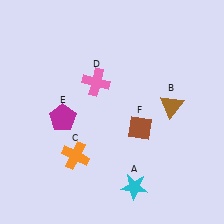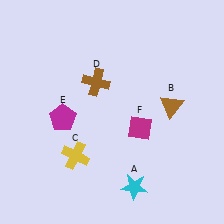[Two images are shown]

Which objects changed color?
C changed from orange to yellow. D changed from pink to brown. F changed from brown to magenta.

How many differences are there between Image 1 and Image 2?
There are 3 differences between the two images.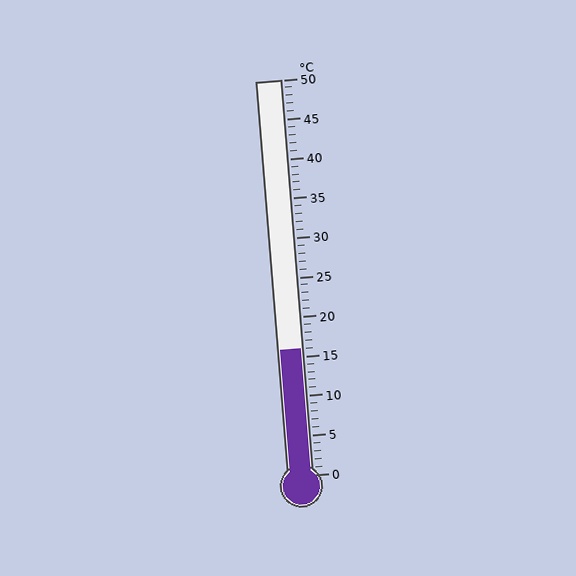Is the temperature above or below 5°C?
The temperature is above 5°C.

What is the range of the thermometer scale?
The thermometer scale ranges from 0°C to 50°C.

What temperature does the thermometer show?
The thermometer shows approximately 16°C.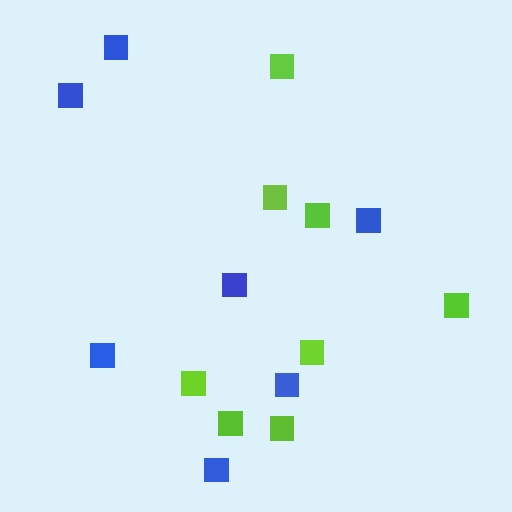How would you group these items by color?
There are 2 groups: one group of blue squares (7) and one group of lime squares (8).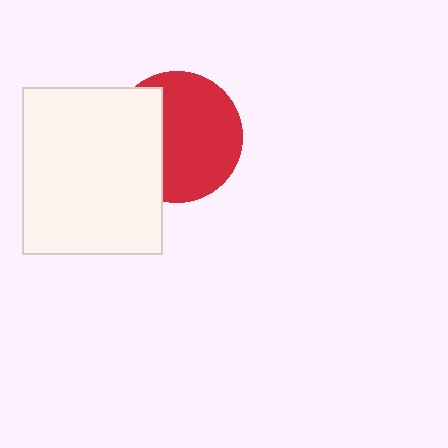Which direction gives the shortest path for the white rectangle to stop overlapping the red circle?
Moving left gives the shortest separation.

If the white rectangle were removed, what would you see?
You would see the complete red circle.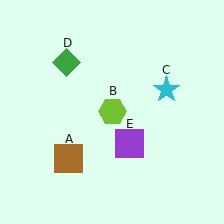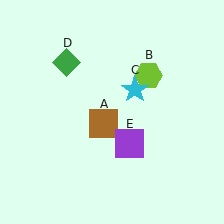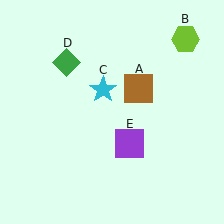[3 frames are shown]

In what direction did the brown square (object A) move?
The brown square (object A) moved up and to the right.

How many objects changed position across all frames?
3 objects changed position: brown square (object A), lime hexagon (object B), cyan star (object C).